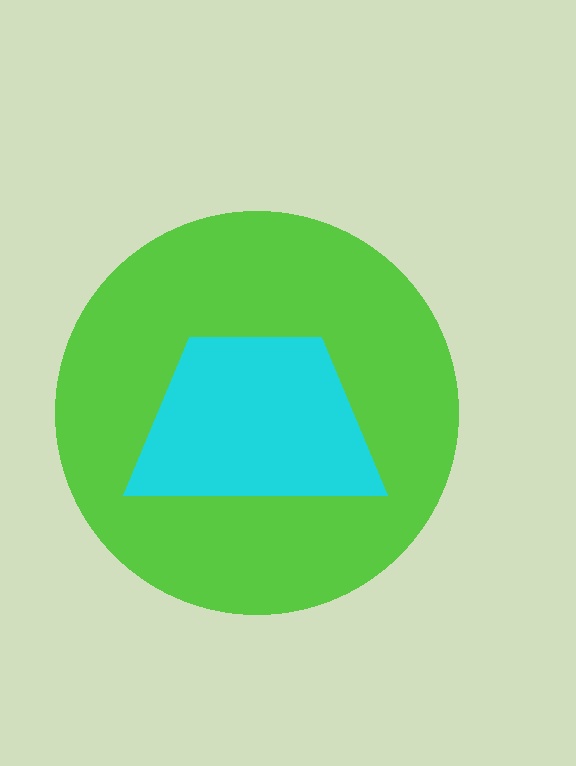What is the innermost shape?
The cyan trapezoid.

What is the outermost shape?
The lime circle.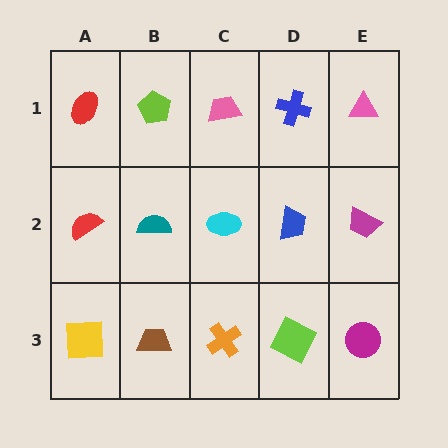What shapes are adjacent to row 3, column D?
A blue trapezoid (row 2, column D), an orange cross (row 3, column C), a magenta circle (row 3, column E).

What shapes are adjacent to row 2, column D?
A blue cross (row 1, column D), a lime square (row 3, column D), a cyan ellipse (row 2, column C), a magenta trapezoid (row 2, column E).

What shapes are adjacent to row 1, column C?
A cyan ellipse (row 2, column C), a lime pentagon (row 1, column B), a blue cross (row 1, column D).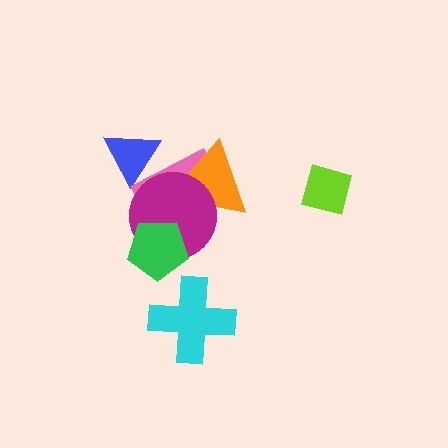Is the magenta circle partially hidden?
Yes, it is partially covered by another shape.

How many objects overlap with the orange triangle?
2 objects overlap with the orange triangle.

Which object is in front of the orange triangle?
The magenta circle is in front of the orange triangle.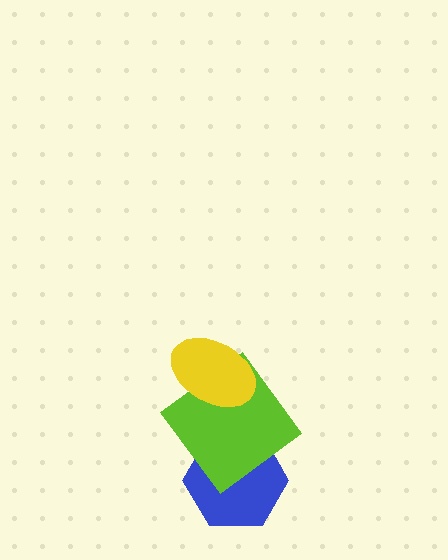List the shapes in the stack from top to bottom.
From top to bottom: the yellow ellipse, the lime diamond, the blue hexagon.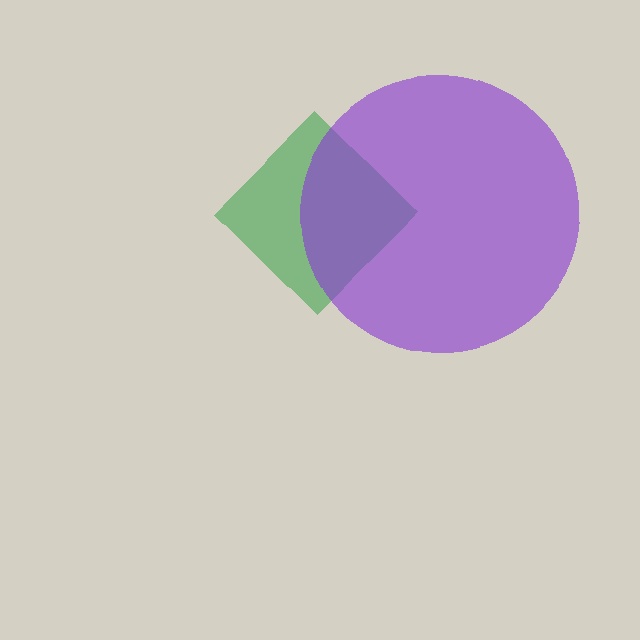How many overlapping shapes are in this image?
There are 2 overlapping shapes in the image.